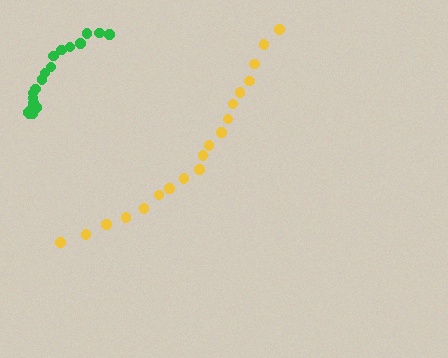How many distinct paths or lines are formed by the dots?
There are 2 distinct paths.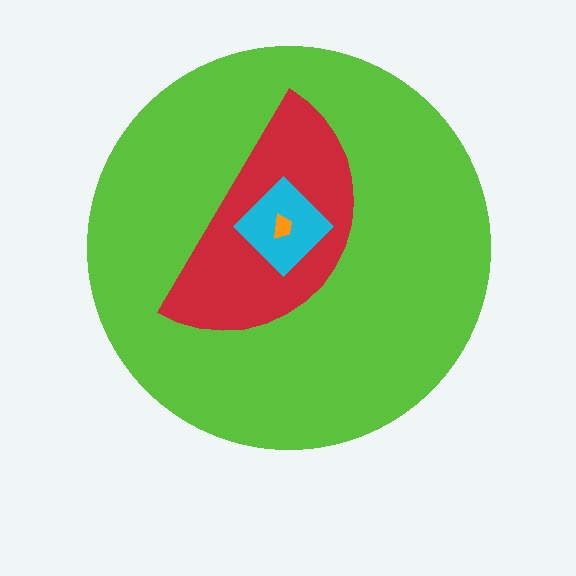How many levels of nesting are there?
4.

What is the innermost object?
The orange trapezoid.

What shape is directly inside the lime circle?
The red semicircle.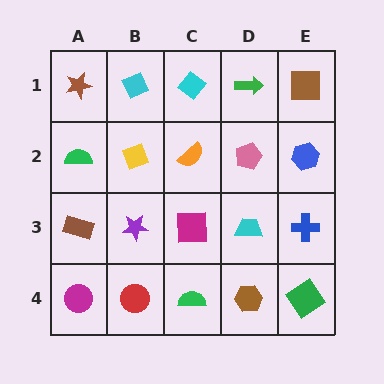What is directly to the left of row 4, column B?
A magenta circle.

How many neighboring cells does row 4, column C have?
3.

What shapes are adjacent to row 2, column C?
A cyan diamond (row 1, column C), a magenta square (row 3, column C), a yellow diamond (row 2, column B), a pink pentagon (row 2, column D).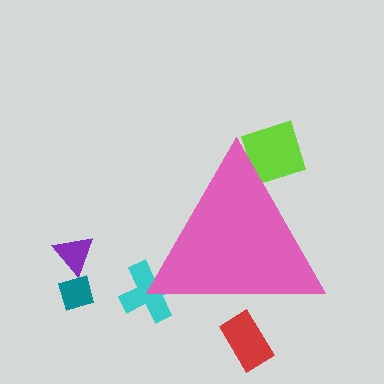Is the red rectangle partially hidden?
Yes, the red rectangle is partially hidden behind the pink triangle.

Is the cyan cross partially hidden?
Yes, the cyan cross is partially hidden behind the pink triangle.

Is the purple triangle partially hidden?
No, the purple triangle is fully visible.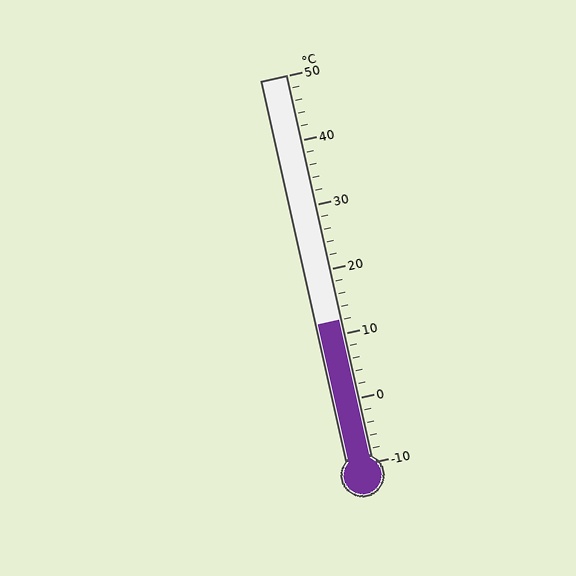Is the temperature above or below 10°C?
The temperature is above 10°C.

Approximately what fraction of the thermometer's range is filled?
The thermometer is filled to approximately 35% of its range.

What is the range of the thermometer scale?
The thermometer scale ranges from -10°C to 50°C.